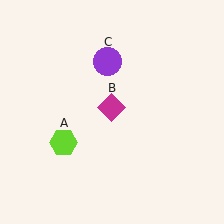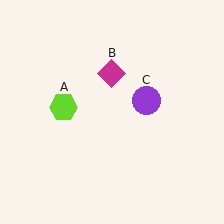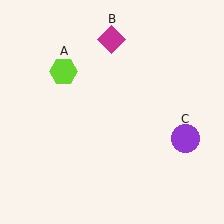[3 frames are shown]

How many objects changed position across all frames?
3 objects changed position: lime hexagon (object A), magenta diamond (object B), purple circle (object C).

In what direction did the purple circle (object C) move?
The purple circle (object C) moved down and to the right.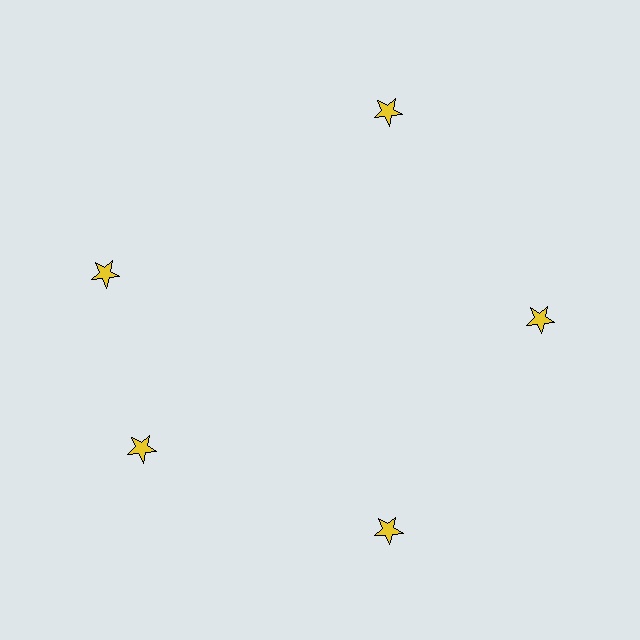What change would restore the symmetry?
The symmetry would be restored by rotating it back into even spacing with its neighbors so that all 5 stars sit at equal angles and equal distance from the center.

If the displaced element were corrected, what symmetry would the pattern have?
It would have 5-fold rotational symmetry — the pattern would map onto itself every 72 degrees.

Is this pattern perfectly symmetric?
No. The 5 yellow stars are arranged in a ring, but one element near the 10 o'clock position is rotated out of alignment along the ring, breaking the 5-fold rotational symmetry.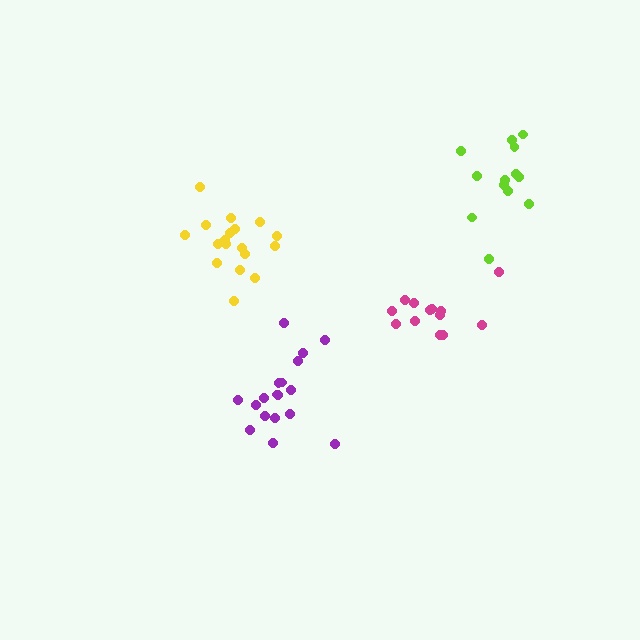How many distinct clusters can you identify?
There are 4 distinct clusters.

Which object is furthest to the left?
The yellow cluster is leftmost.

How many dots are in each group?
Group 1: 18 dots, Group 2: 14 dots, Group 3: 18 dots, Group 4: 13 dots (63 total).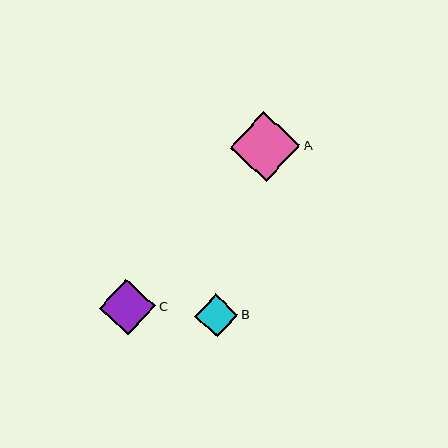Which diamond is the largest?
Diamond A is the largest with a size of approximately 70 pixels.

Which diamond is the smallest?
Diamond B is the smallest with a size of approximately 43 pixels.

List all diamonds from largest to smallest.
From largest to smallest: A, C, B.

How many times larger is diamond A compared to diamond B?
Diamond A is approximately 1.6 times the size of diamond B.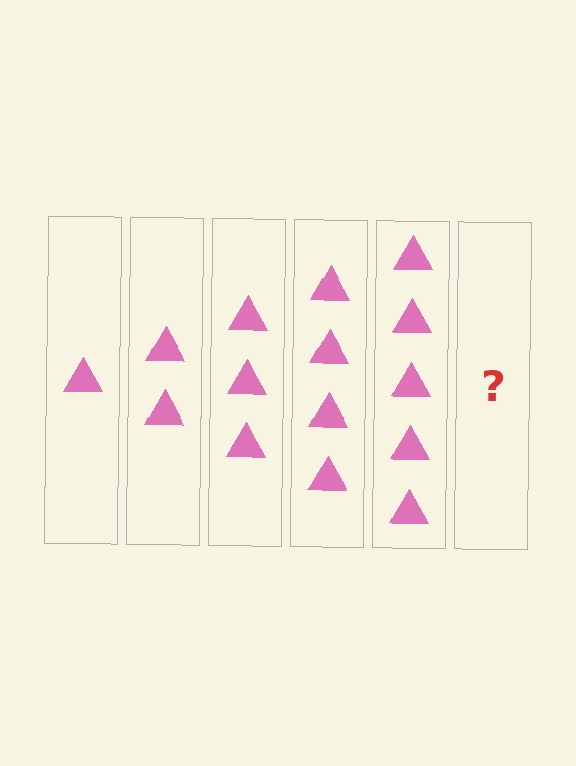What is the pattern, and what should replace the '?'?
The pattern is that each step adds one more triangle. The '?' should be 6 triangles.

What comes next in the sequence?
The next element should be 6 triangles.